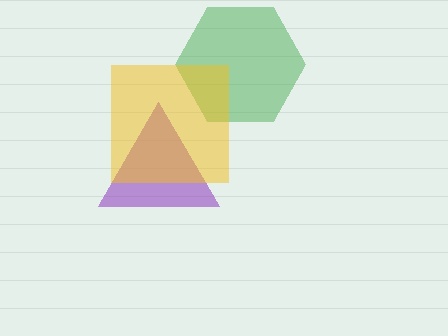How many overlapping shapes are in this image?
There are 3 overlapping shapes in the image.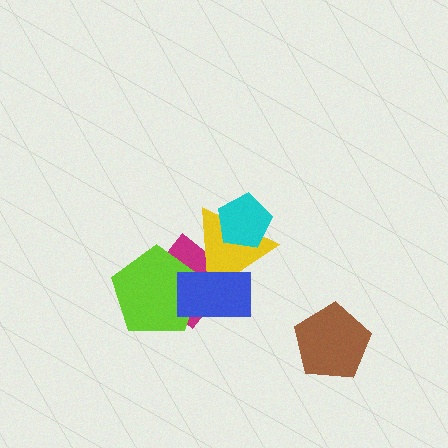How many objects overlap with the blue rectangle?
3 objects overlap with the blue rectangle.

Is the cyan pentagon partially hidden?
No, no other shape covers it.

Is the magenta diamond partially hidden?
Yes, it is partially covered by another shape.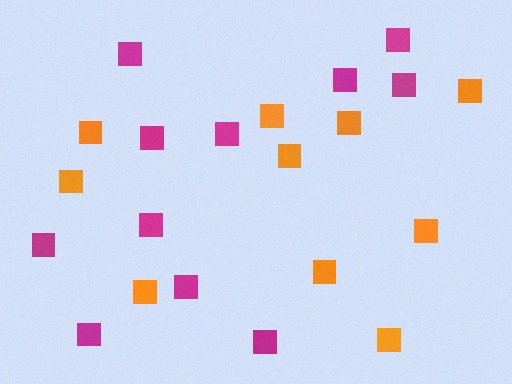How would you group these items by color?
There are 2 groups: one group of orange squares (10) and one group of magenta squares (11).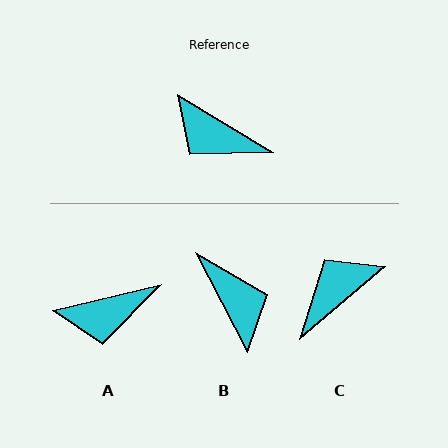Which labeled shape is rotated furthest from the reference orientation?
B, about 149 degrees away.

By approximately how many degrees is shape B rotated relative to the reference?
Approximately 149 degrees counter-clockwise.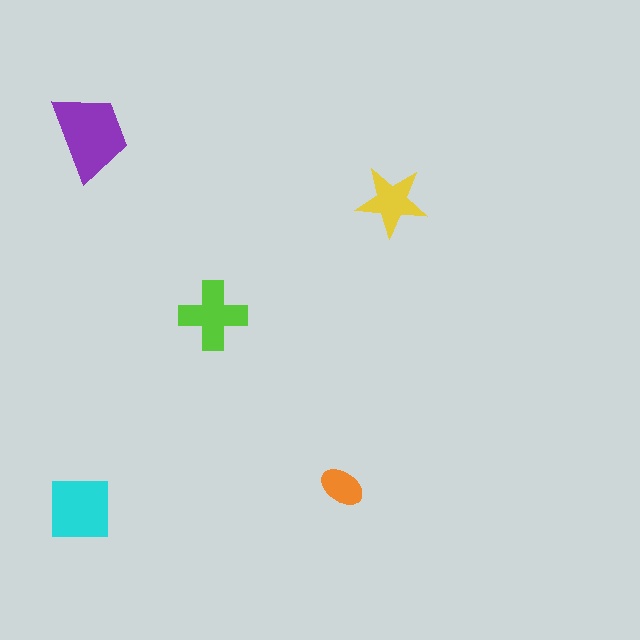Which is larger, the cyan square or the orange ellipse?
The cyan square.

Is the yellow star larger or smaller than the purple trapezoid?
Smaller.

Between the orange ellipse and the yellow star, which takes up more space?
The yellow star.